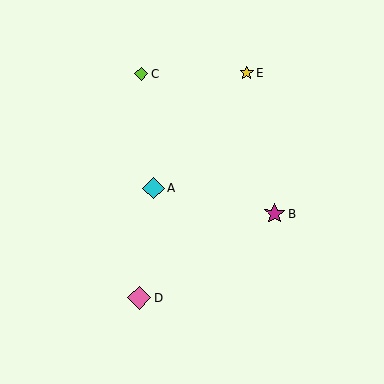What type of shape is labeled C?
Shape C is a lime diamond.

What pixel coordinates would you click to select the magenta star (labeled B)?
Click at (274, 213) to select the magenta star B.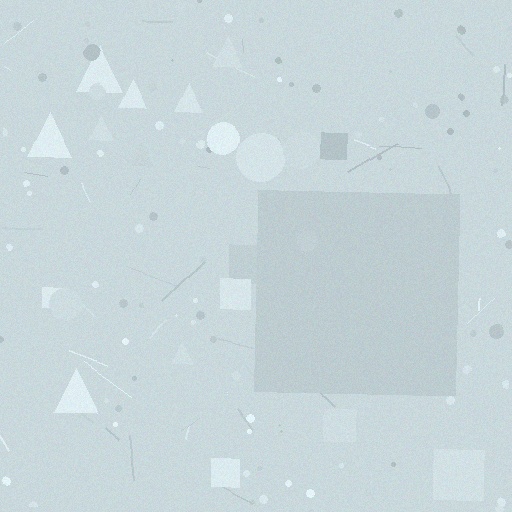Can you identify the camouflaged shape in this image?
The camouflaged shape is a square.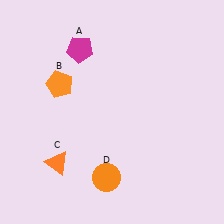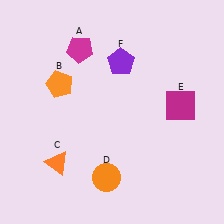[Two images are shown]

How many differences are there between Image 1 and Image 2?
There are 2 differences between the two images.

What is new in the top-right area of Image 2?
A purple pentagon (F) was added in the top-right area of Image 2.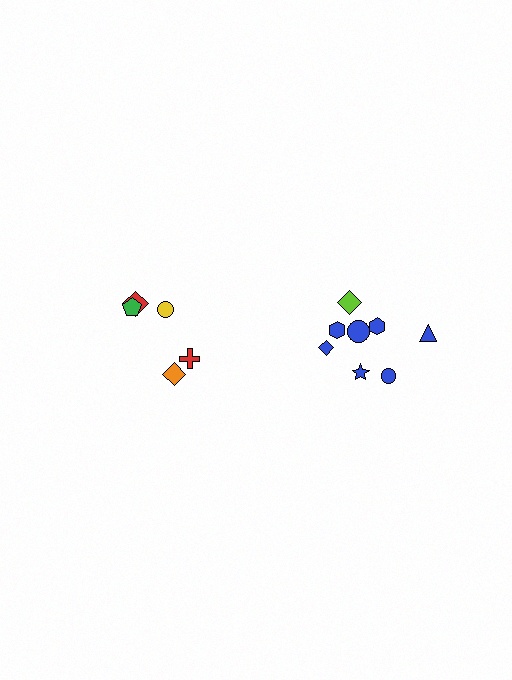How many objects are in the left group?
There are 5 objects.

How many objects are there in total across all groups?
There are 13 objects.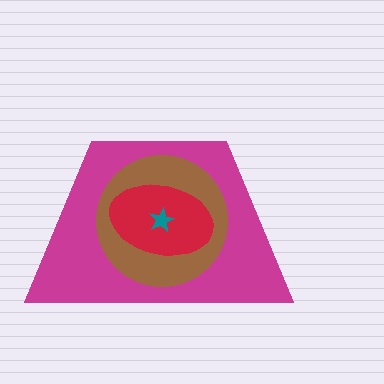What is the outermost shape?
The magenta trapezoid.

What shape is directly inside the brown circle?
The red ellipse.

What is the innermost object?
The teal star.